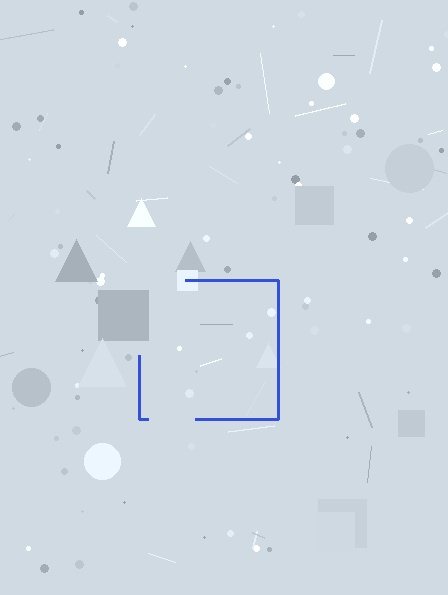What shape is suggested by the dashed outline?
The dashed outline suggests a square.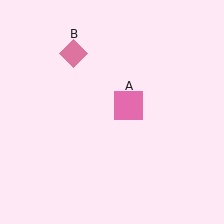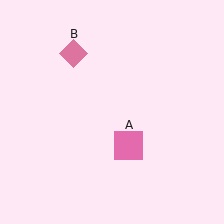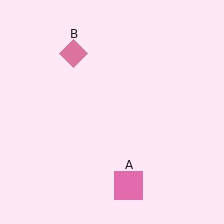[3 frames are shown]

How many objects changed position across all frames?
1 object changed position: pink square (object A).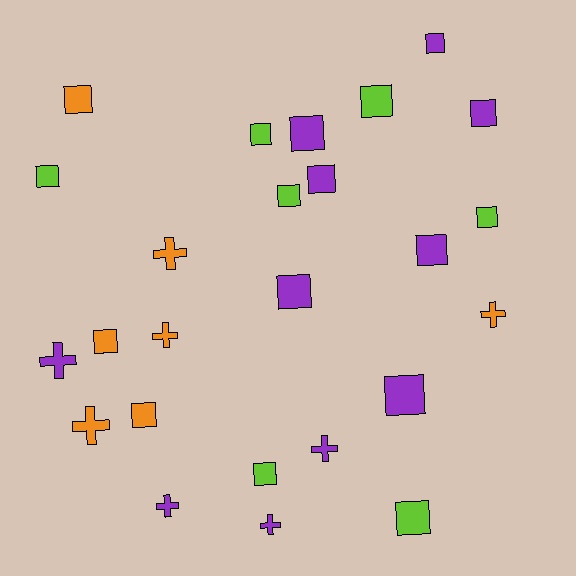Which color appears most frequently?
Purple, with 11 objects.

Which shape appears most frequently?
Square, with 17 objects.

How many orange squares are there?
There are 3 orange squares.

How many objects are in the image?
There are 25 objects.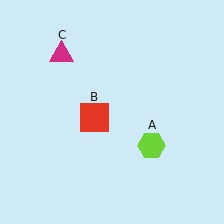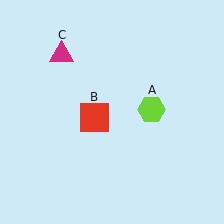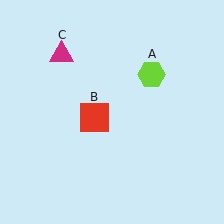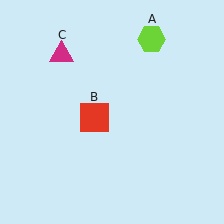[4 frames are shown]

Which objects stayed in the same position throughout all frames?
Red square (object B) and magenta triangle (object C) remained stationary.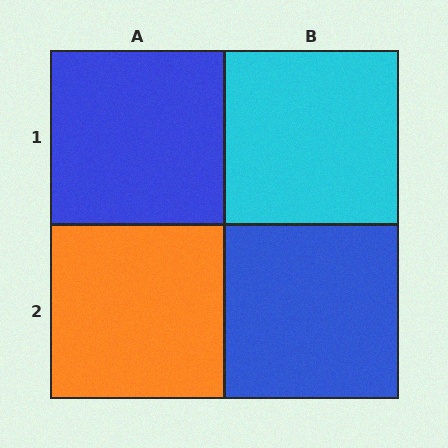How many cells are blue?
2 cells are blue.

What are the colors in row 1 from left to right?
Blue, cyan.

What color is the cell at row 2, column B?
Blue.